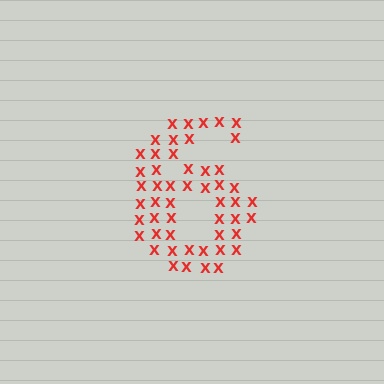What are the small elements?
The small elements are letter X's.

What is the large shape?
The large shape is the digit 6.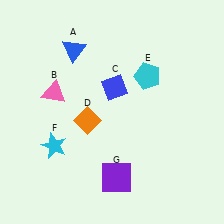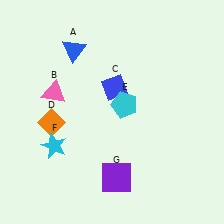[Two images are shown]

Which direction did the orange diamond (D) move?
The orange diamond (D) moved left.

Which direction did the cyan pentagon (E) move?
The cyan pentagon (E) moved down.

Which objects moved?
The objects that moved are: the orange diamond (D), the cyan pentagon (E).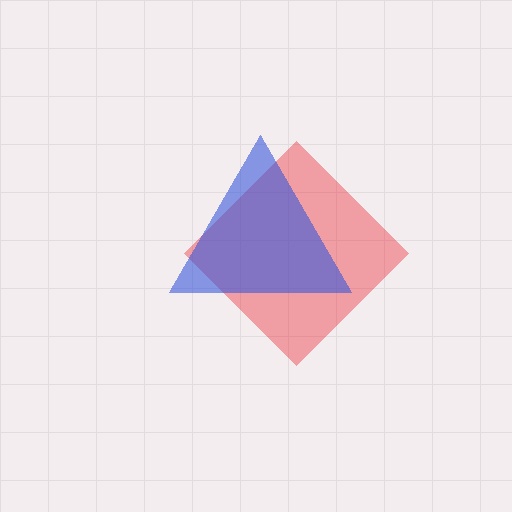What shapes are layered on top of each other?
The layered shapes are: a red diamond, a blue triangle.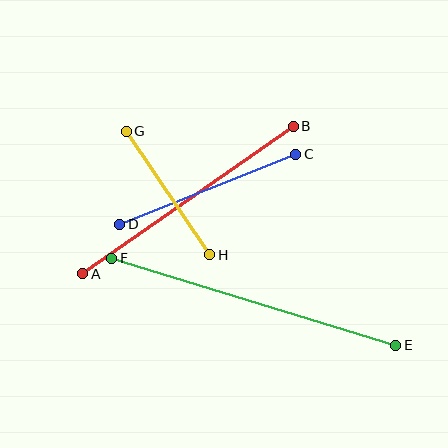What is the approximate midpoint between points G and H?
The midpoint is at approximately (168, 193) pixels.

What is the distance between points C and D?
The distance is approximately 189 pixels.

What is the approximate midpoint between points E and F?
The midpoint is at approximately (254, 302) pixels.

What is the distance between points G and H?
The distance is approximately 149 pixels.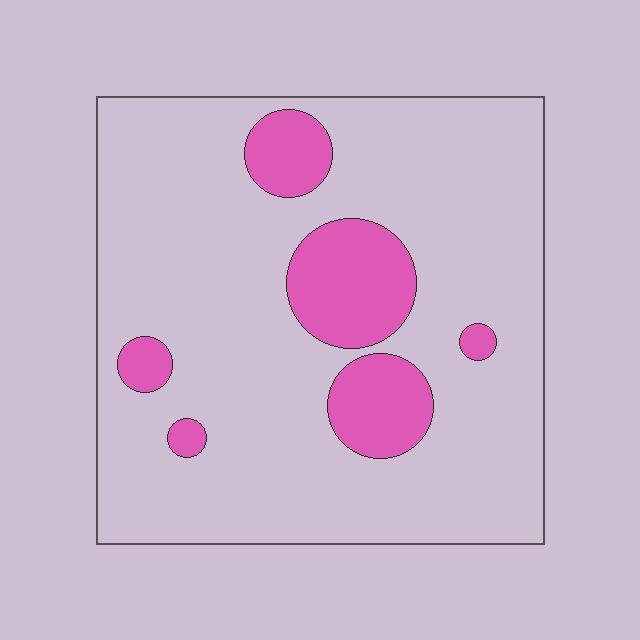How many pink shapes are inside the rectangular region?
6.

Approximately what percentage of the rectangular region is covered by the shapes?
Approximately 15%.